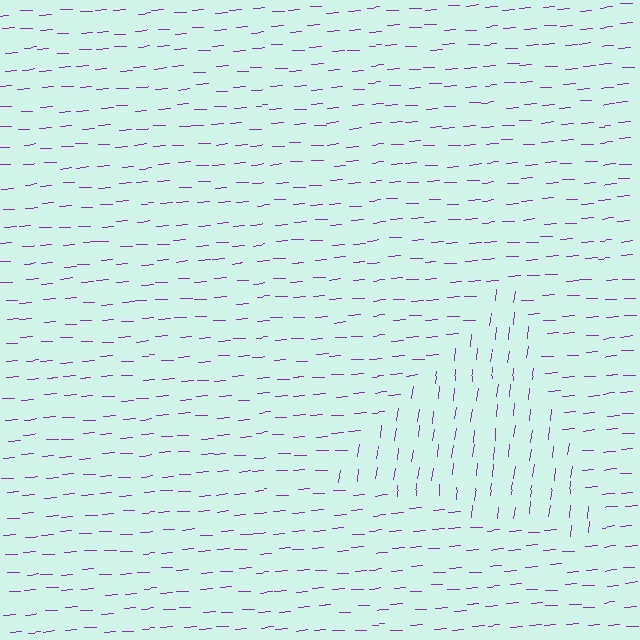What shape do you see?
I see a triangle.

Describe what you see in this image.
The image is filled with small purple line segments. A triangle region in the image has lines oriented differently from the surrounding lines, creating a visible texture boundary.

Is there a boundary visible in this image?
Yes, there is a texture boundary formed by a change in line orientation.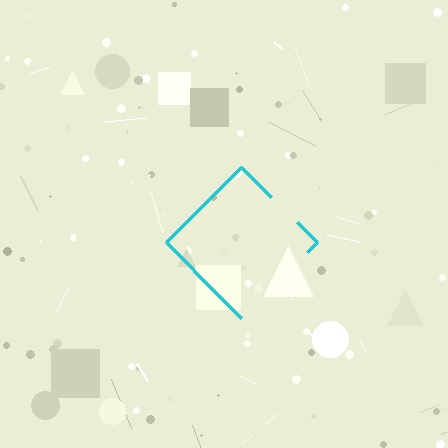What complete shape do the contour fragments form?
The contour fragments form a diamond.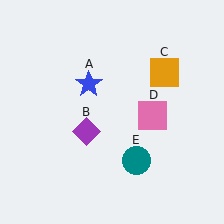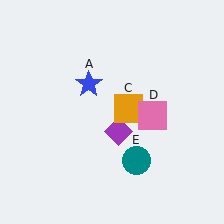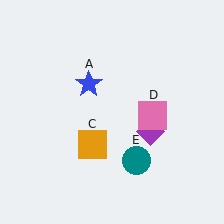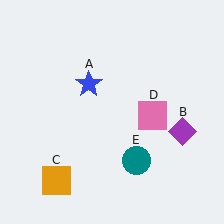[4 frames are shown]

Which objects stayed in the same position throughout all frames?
Blue star (object A) and pink square (object D) and teal circle (object E) remained stationary.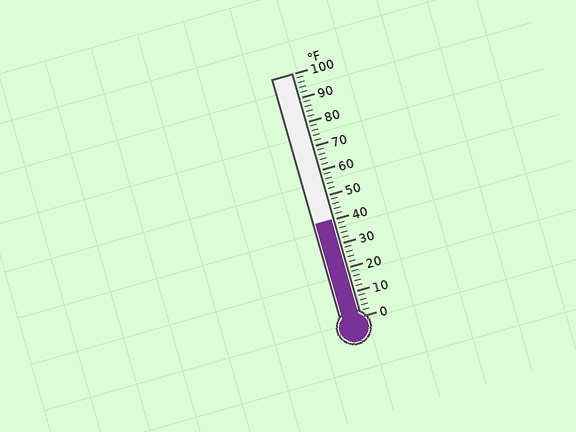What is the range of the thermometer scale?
The thermometer scale ranges from 0°F to 100°F.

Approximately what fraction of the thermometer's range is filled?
The thermometer is filled to approximately 40% of its range.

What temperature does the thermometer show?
The thermometer shows approximately 40°F.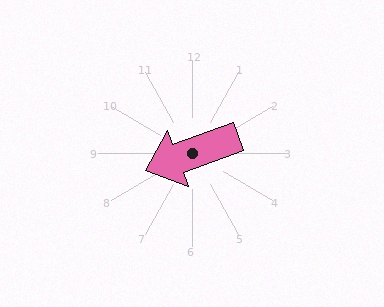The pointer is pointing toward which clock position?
Roughly 8 o'clock.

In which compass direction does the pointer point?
West.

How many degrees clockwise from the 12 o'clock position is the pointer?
Approximately 250 degrees.